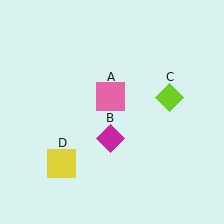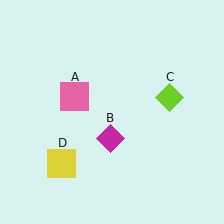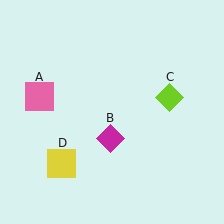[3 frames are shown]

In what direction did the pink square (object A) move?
The pink square (object A) moved left.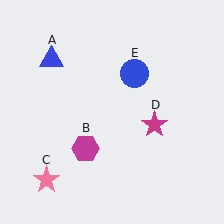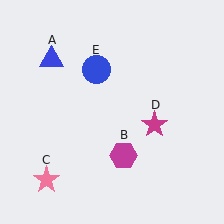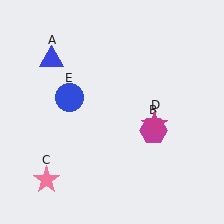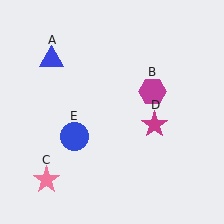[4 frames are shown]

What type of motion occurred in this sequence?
The magenta hexagon (object B), blue circle (object E) rotated counterclockwise around the center of the scene.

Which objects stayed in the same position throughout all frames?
Blue triangle (object A) and pink star (object C) and magenta star (object D) remained stationary.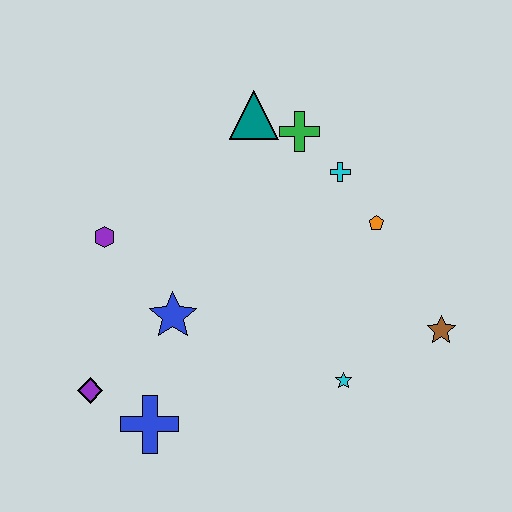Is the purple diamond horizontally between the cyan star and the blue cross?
No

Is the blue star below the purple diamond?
No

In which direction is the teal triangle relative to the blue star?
The teal triangle is above the blue star.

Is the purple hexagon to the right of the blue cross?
No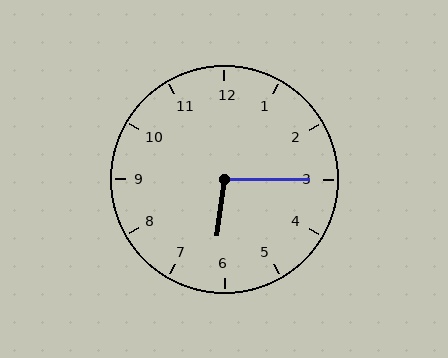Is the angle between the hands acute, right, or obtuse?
It is obtuse.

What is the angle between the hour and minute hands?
Approximately 98 degrees.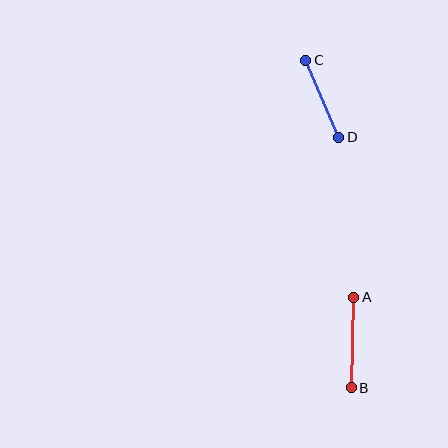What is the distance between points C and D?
The distance is approximately 84 pixels.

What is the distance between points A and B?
The distance is approximately 91 pixels.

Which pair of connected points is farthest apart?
Points A and B are farthest apart.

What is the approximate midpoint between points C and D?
The midpoint is at approximately (322, 99) pixels.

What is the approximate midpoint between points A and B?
The midpoint is at approximately (353, 343) pixels.